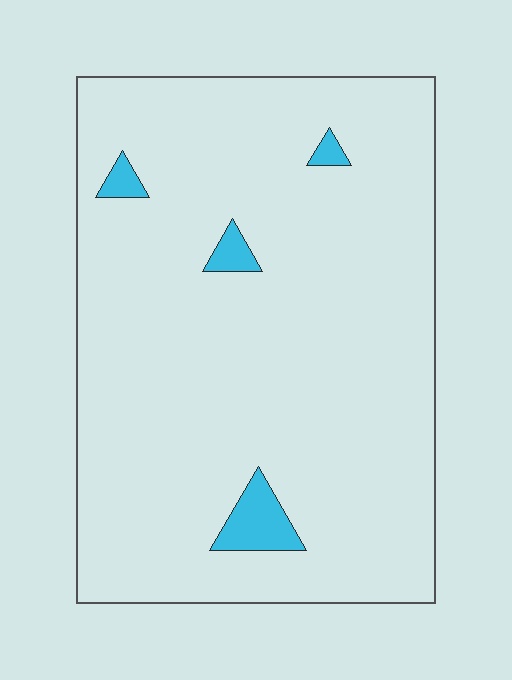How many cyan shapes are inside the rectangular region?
4.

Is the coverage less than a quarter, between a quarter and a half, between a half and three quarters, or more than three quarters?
Less than a quarter.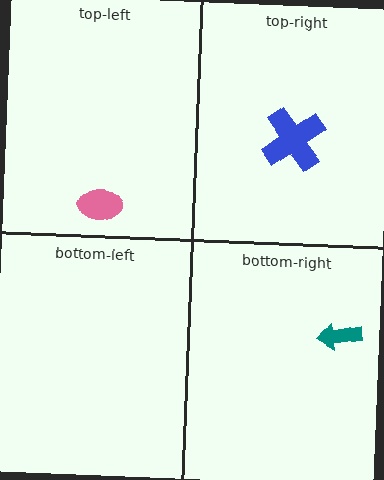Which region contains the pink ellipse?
The top-left region.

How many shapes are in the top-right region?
1.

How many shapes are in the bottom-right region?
1.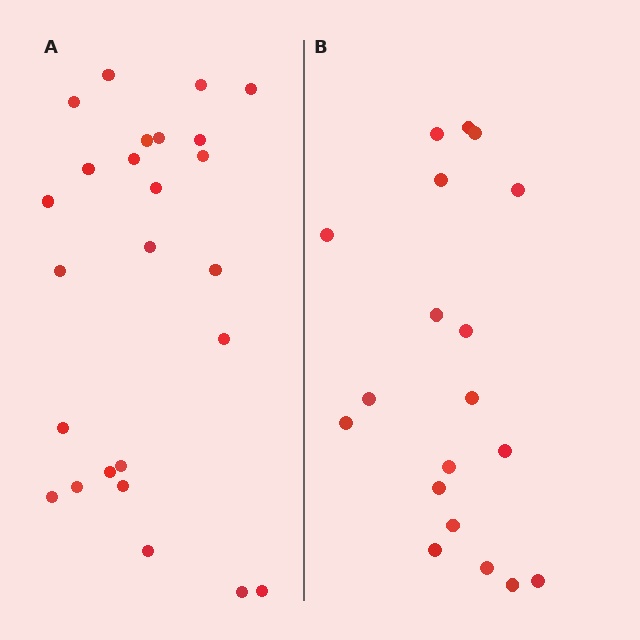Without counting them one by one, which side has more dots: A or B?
Region A (the left region) has more dots.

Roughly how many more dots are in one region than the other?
Region A has about 6 more dots than region B.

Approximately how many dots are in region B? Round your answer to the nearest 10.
About 20 dots. (The exact count is 19, which rounds to 20.)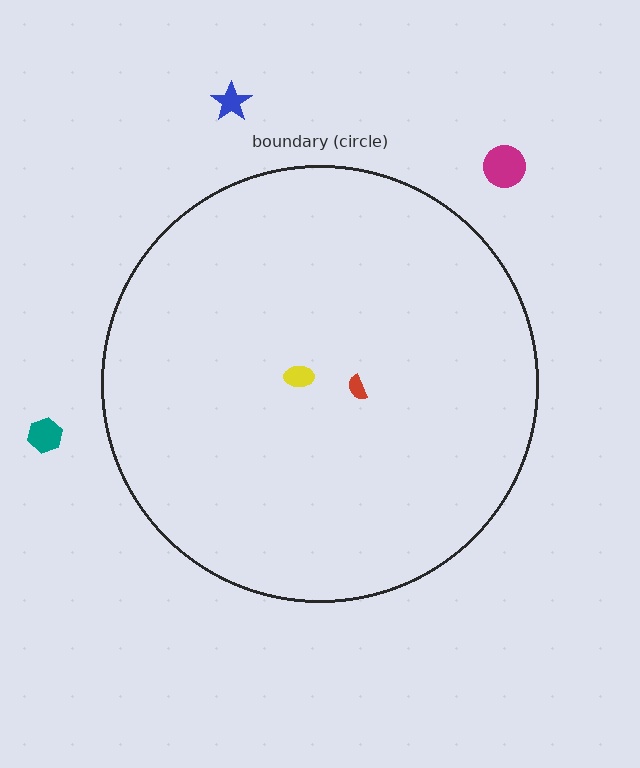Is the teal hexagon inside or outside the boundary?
Outside.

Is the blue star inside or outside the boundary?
Outside.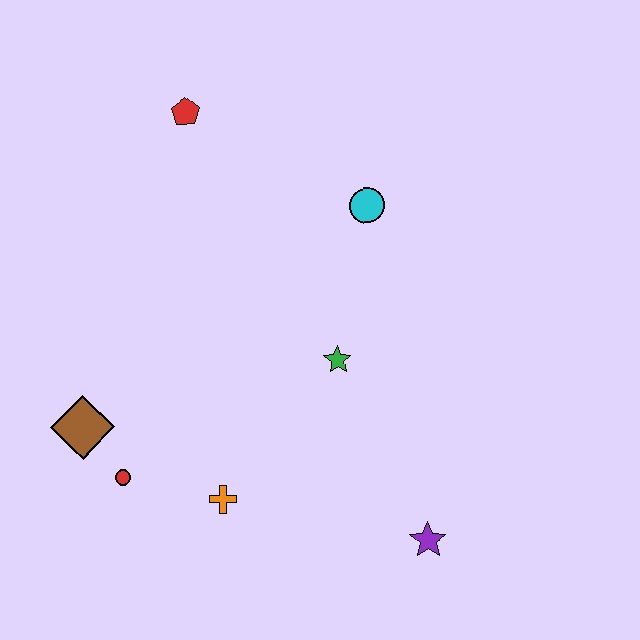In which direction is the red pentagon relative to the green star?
The red pentagon is above the green star.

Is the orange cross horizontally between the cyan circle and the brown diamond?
Yes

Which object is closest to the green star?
The cyan circle is closest to the green star.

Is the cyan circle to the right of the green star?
Yes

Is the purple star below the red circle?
Yes